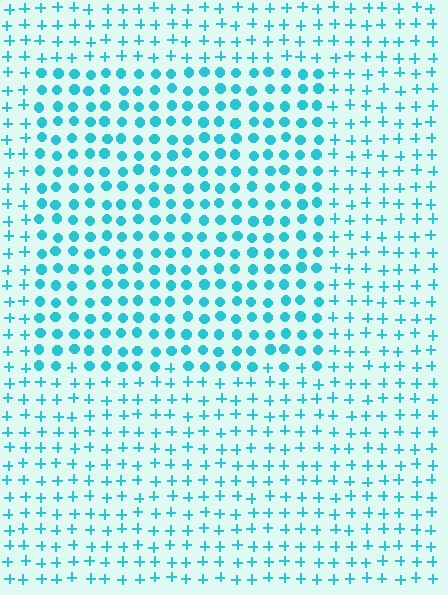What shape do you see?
I see a rectangle.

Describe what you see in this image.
The image is filled with small cyan elements arranged in a uniform grid. A rectangle-shaped region contains circles, while the surrounding area contains plus signs. The boundary is defined purely by the change in element shape.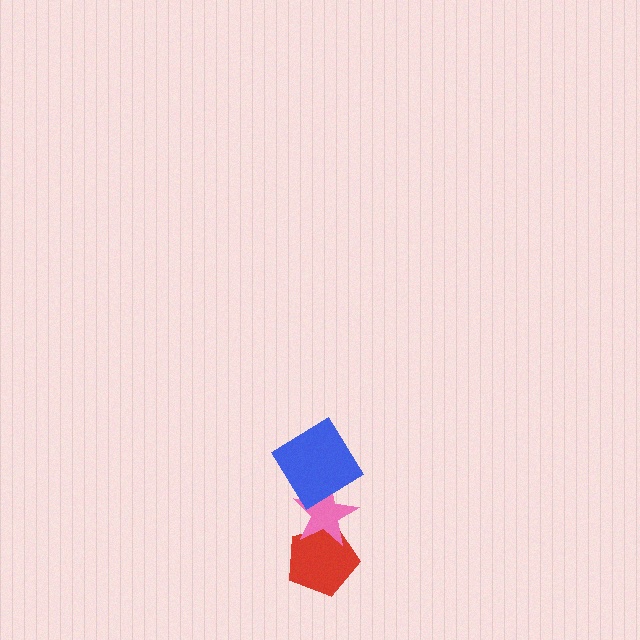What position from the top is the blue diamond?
The blue diamond is 1st from the top.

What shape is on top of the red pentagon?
The pink star is on top of the red pentagon.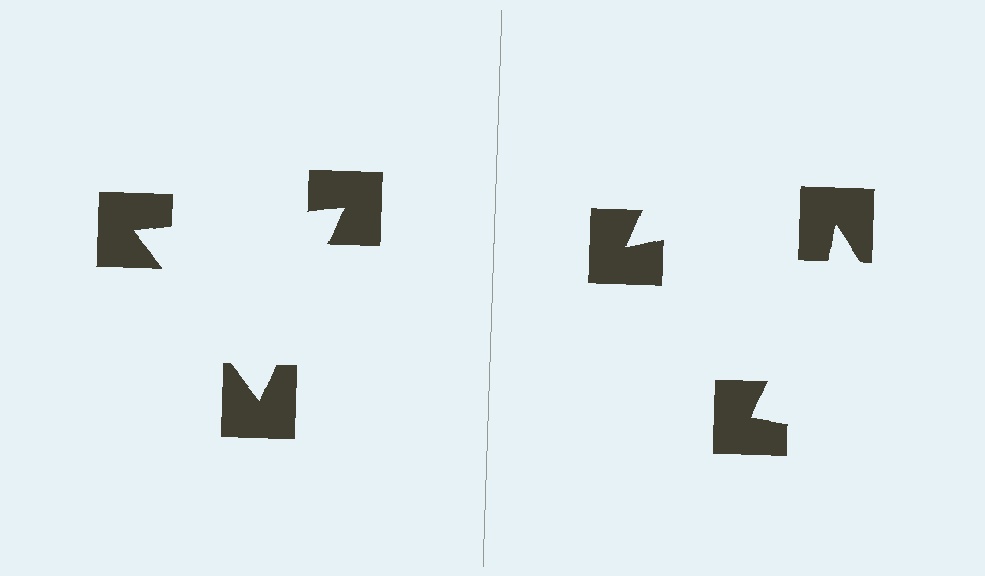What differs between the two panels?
The notched squares are positioned identically on both sides; only the wedge orientations differ. On the left they align to a triangle; on the right they are misaligned.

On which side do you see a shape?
An illusory triangle appears on the left side. On the right side the wedge cuts are rotated, so no coherent shape forms.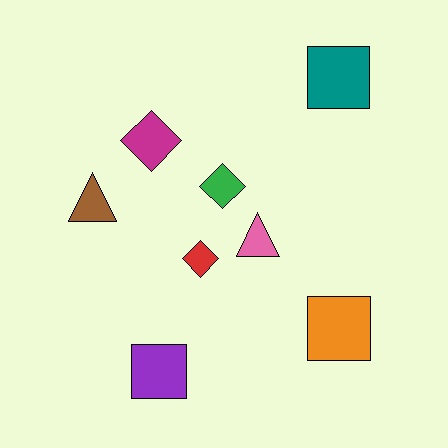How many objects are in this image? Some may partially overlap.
There are 8 objects.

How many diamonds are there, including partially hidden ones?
There are 3 diamonds.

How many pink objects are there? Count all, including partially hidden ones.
There is 1 pink object.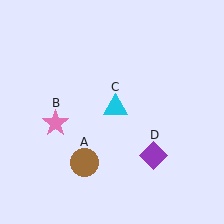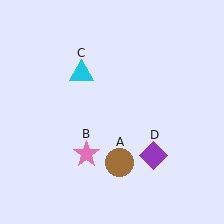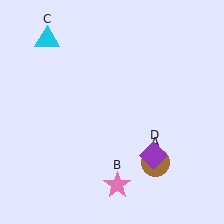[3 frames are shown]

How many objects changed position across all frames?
3 objects changed position: brown circle (object A), pink star (object B), cyan triangle (object C).